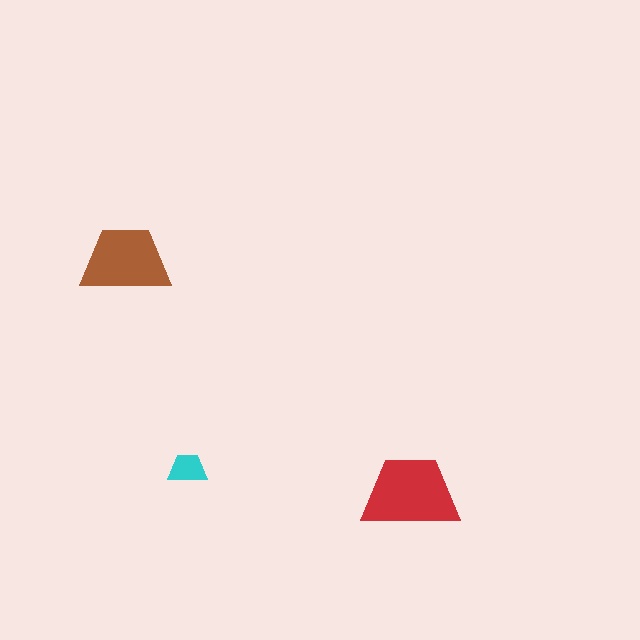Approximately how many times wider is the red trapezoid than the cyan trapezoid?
About 2.5 times wider.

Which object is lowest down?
The red trapezoid is bottommost.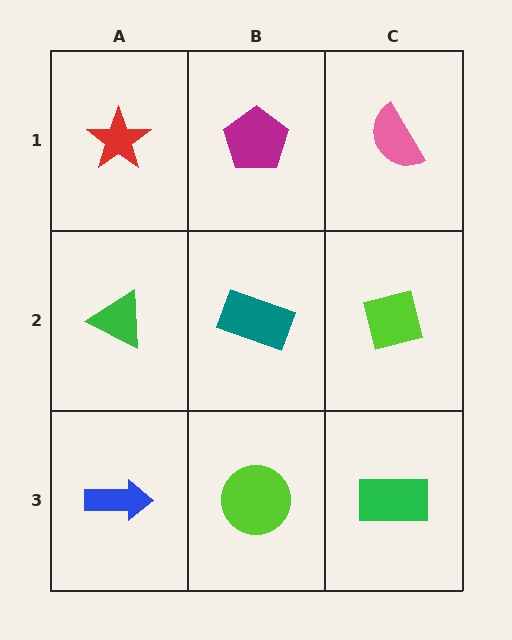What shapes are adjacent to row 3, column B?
A teal rectangle (row 2, column B), a blue arrow (row 3, column A), a green rectangle (row 3, column C).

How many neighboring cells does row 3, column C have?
2.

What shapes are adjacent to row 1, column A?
A green triangle (row 2, column A), a magenta pentagon (row 1, column B).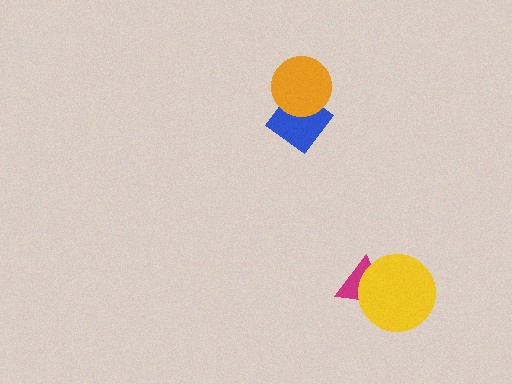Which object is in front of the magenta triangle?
The yellow circle is in front of the magenta triangle.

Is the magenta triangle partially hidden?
Yes, it is partially covered by another shape.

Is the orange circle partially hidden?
No, no other shape covers it.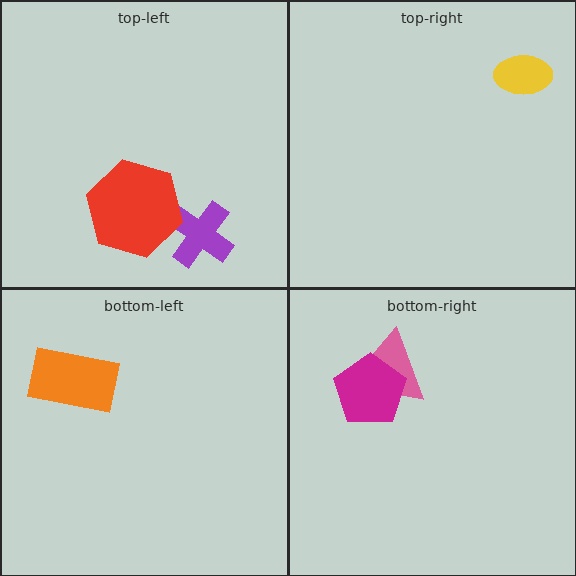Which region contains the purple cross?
The top-left region.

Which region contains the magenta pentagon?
The bottom-right region.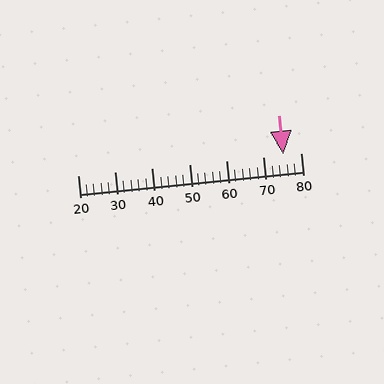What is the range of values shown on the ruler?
The ruler shows values from 20 to 80.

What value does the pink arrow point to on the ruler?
The pink arrow points to approximately 75.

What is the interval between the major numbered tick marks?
The major tick marks are spaced 10 units apart.